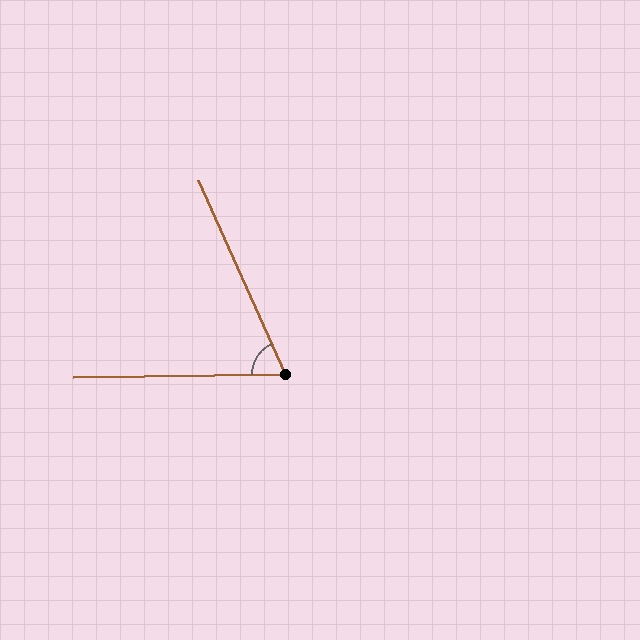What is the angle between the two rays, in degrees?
Approximately 67 degrees.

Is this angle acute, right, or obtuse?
It is acute.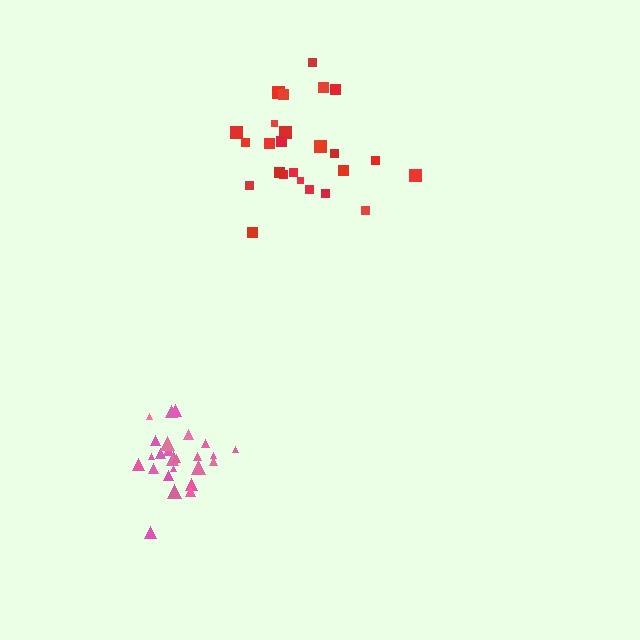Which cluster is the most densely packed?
Pink.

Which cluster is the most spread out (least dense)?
Red.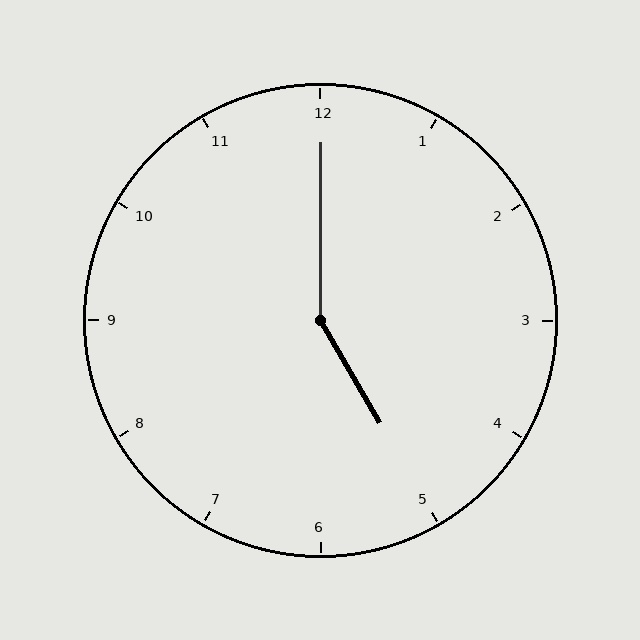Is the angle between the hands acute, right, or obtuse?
It is obtuse.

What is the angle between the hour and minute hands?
Approximately 150 degrees.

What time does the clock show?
5:00.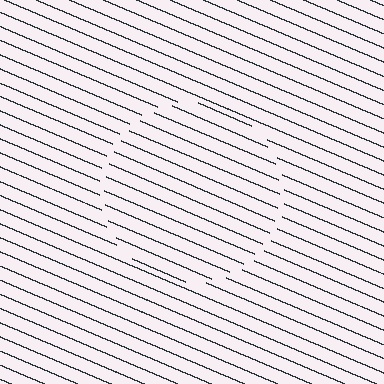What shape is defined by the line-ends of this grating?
An illusory circle. The interior of the shape contains the same grating, shifted by half a period — the contour is defined by the phase discontinuity where line-ends from the inner and outer gratings abut.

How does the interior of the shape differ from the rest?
The interior of the shape contains the same grating, shifted by half a period — the contour is defined by the phase discontinuity where line-ends from the inner and outer gratings abut.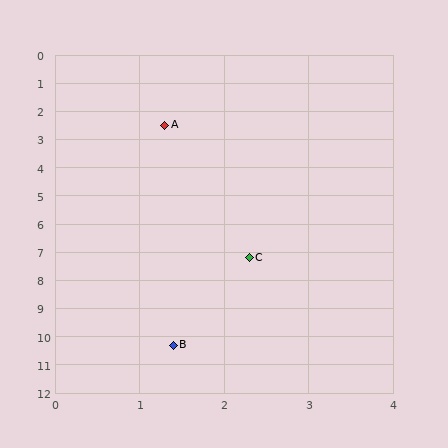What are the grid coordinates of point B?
Point B is at approximately (1.4, 10.3).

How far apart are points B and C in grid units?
Points B and C are about 3.2 grid units apart.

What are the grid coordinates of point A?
Point A is at approximately (1.3, 2.5).